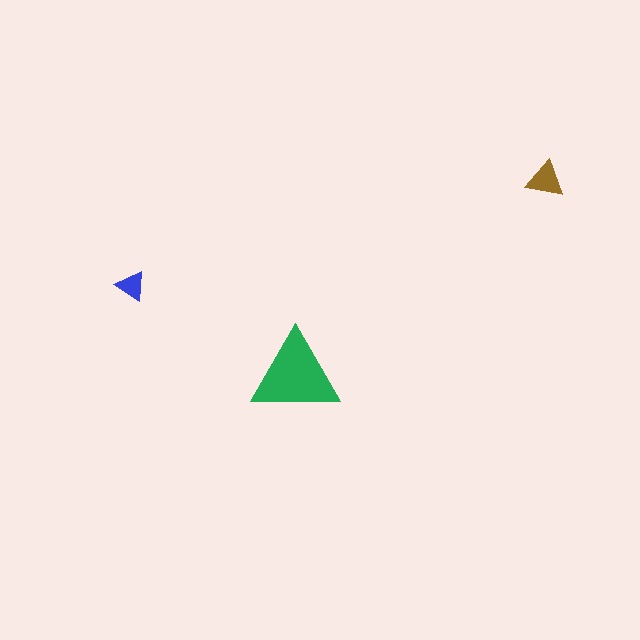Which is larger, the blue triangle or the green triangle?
The green one.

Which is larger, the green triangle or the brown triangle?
The green one.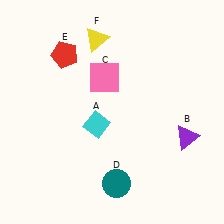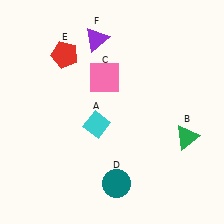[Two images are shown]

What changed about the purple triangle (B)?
In Image 1, B is purple. In Image 2, it changed to green.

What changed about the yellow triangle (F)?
In Image 1, F is yellow. In Image 2, it changed to purple.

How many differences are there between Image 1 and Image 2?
There are 2 differences between the two images.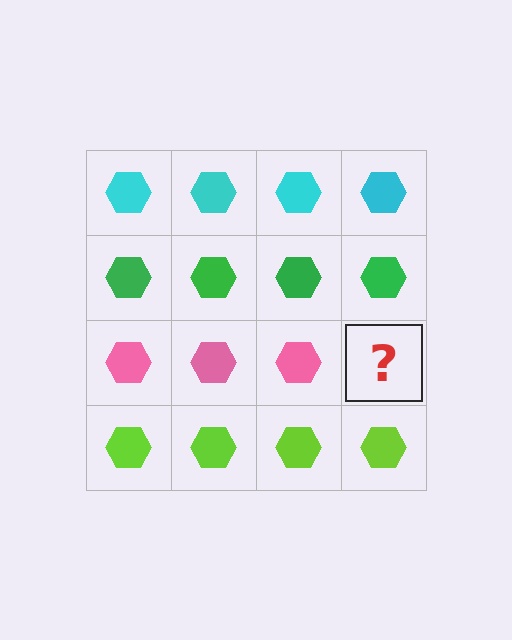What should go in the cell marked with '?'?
The missing cell should contain a pink hexagon.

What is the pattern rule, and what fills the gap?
The rule is that each row has a consistent color. The gap should be filled with a pink hexagon.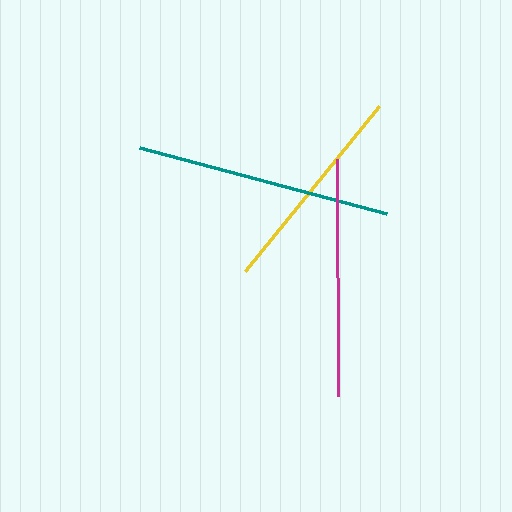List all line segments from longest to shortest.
From longest to shortest: teal, magenta, yellow.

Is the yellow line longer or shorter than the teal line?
The teal line is longer than the yellow line.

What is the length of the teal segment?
The teal segment is approximately 256 pixels long.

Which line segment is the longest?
The teal line is the longest at approximately 256 pixels.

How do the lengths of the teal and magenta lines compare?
The teal and magenta lines are approximately the same length.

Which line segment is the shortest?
The yellow line is the shortest at approximately 213 pixels.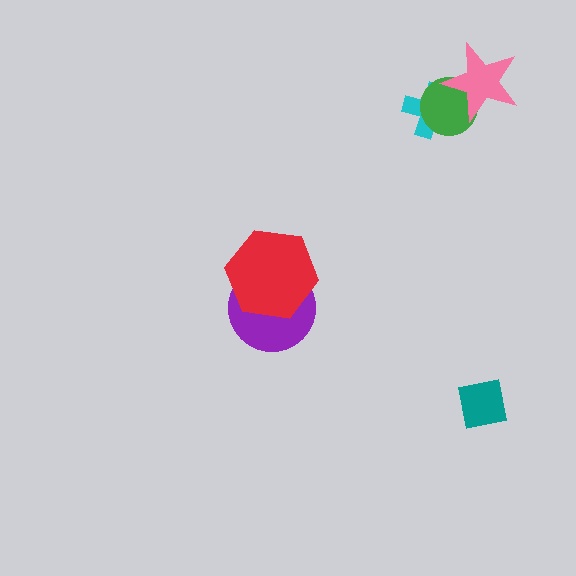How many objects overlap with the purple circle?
1 object overlaps with the purple circle.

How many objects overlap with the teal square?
0 objects overlap with the teal square.